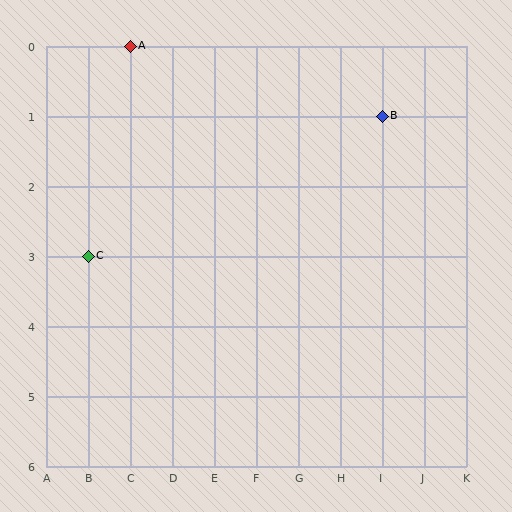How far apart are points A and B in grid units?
Points A and B are 6 columns and 1 row apart (about 6.1 grid units diagonally).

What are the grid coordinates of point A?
Point A is at grid coordinates (C, 0).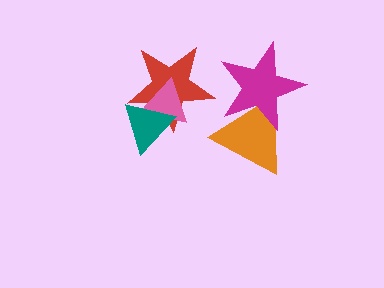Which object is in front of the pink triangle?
The teal triangle is in front of the pink triangle.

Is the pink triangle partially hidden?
Yes, it is partially covered by another shape.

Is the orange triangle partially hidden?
Yes, it is partially covered by another shape.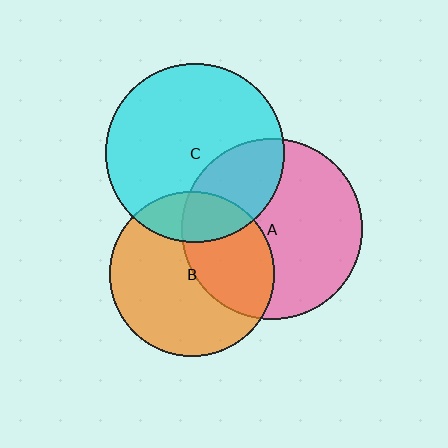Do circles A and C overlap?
Yes.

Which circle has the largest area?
Circle A (pink).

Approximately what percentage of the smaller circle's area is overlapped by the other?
Approximately 30%.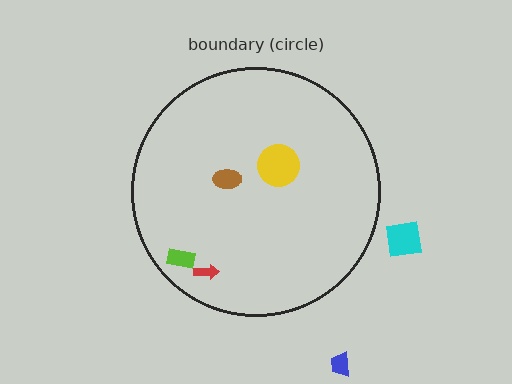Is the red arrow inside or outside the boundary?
Inside.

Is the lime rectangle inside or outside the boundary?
Inside.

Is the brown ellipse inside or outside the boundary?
Inside.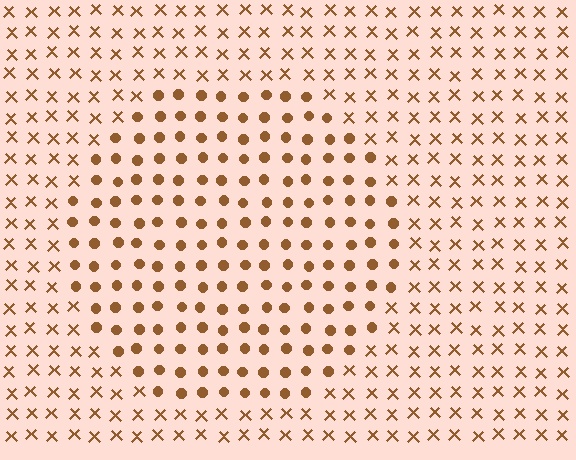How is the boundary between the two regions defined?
The boundary is defined by a change in element shape: circles inside vs. X marks outside. All elements share the same color and spacing.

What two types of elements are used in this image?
The image uses circles inside the circle region and X marks outside it.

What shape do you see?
I see a circle.